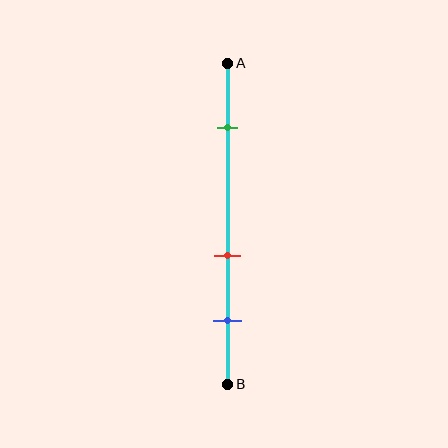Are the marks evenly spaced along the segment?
No, the marks are not evenly spaced.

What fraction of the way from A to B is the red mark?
The red mark is approximately 60% (0.6) of the way from A to B.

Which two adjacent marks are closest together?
The red and blue marks are the closest adjacent pair.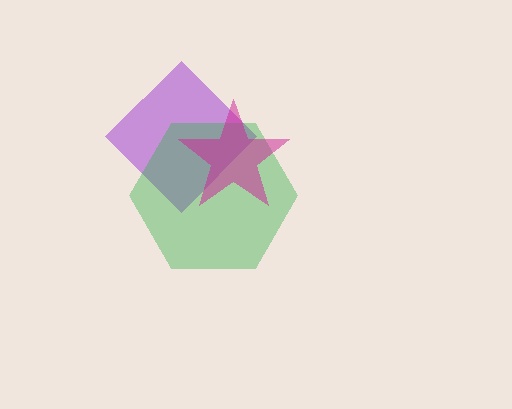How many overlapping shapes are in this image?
There are 3 overlapping shapes in the image.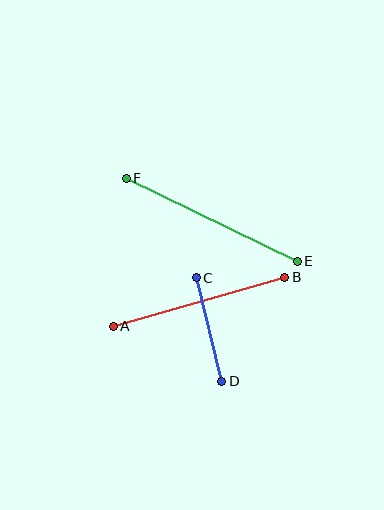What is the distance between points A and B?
The distance is approximately 178 pixels.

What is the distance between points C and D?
The distance is approximately 106 pixels.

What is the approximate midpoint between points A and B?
The midpoint is at approximately (199, 302) pixels.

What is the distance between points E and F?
The distance is approximately 190 pixels.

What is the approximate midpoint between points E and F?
The midpoint is at approximately (212, 220) pixels.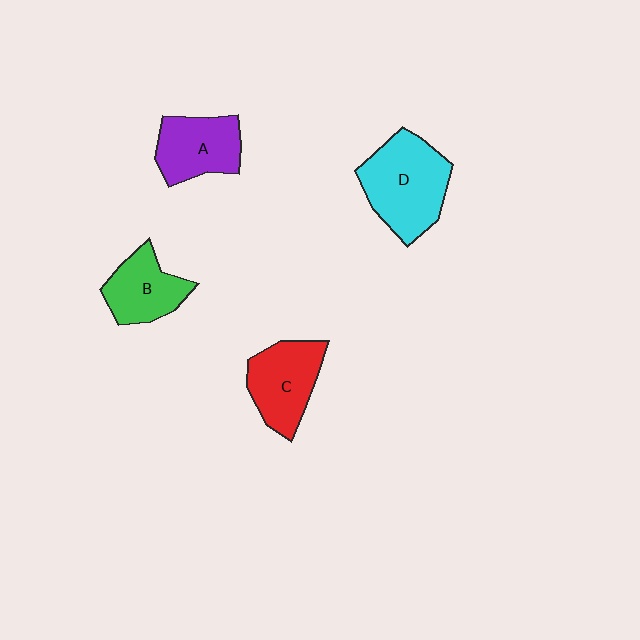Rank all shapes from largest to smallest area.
From largest to smallest: D (cyan), C (red), A (purple), B (green).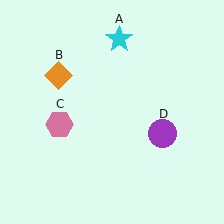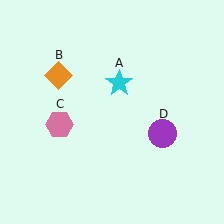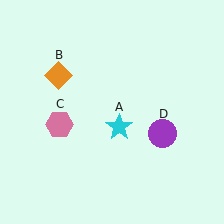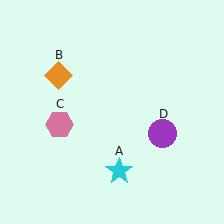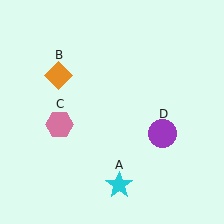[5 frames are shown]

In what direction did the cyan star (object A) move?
The cyan star (object A) moved down.